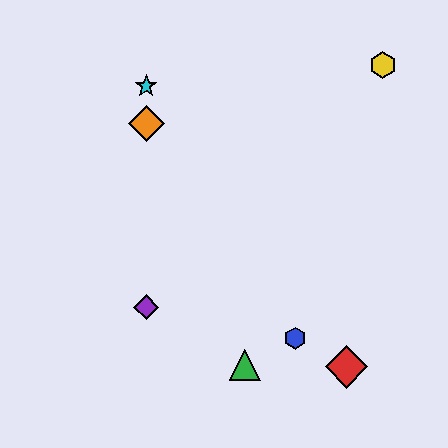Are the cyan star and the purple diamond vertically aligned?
Yes, both are at x≈146.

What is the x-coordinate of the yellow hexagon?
The yellow hexagon is at x≈383.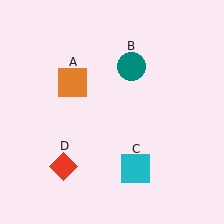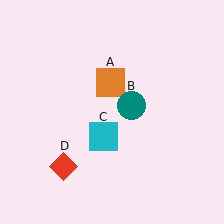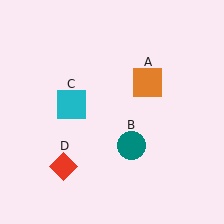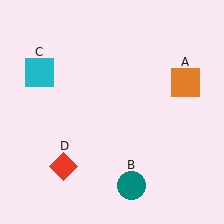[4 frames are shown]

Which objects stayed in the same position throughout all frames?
Red diamond (object D) remained stationary.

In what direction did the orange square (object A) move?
The orange square (object A) moved right.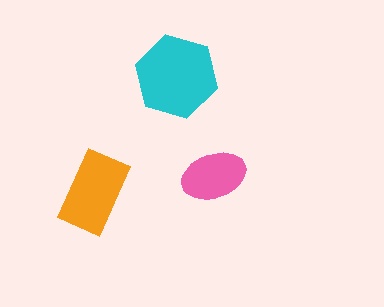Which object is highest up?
The cyan hexagon is topmost.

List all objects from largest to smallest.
The cyan hexagon, the orange rectangle, the pink ellipse.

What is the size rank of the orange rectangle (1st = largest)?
2nd.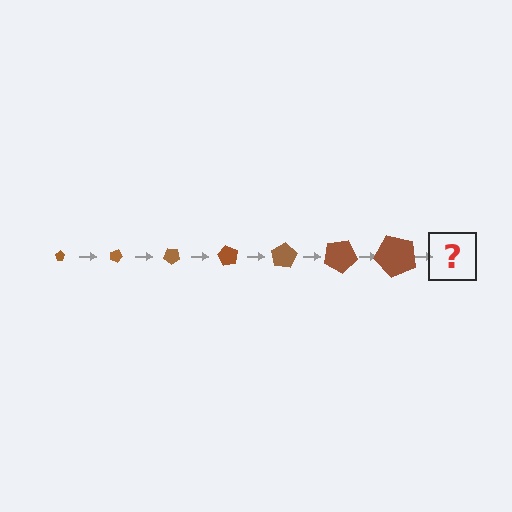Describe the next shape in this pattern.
It should be a pentagon, larger than the previous one and rotated 140 degrees from the start.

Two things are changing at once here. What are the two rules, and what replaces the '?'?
The two rules are that the pentagon grows larger each step and it rotates 20 degrees each step. The '?' should be a pentagon, larger than the previous one and rotated 140 degrees from the start.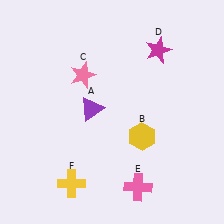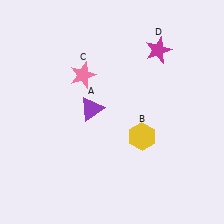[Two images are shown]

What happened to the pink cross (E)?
The pink cross (E) was removed in Image 2. It was in the bottom-right area of Image 1.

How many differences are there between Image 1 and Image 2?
There are 2 differences between the two images.